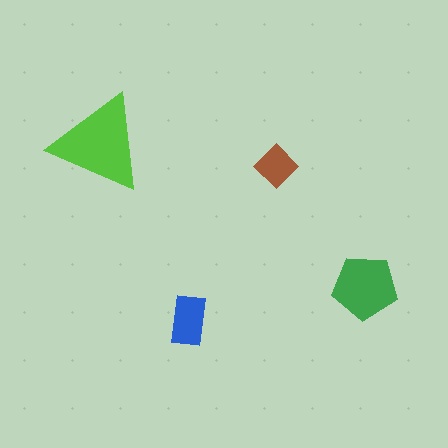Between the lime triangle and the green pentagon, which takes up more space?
The lime triangle.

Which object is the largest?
The lime triangle.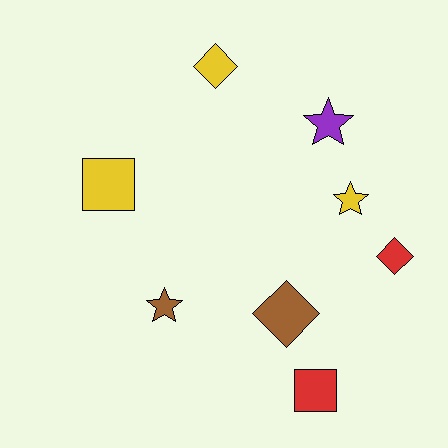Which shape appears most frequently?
Star, with 3 objects.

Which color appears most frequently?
Yellow, with 3 objects.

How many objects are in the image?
There are 8 objects.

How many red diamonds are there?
There is 1 red diamond.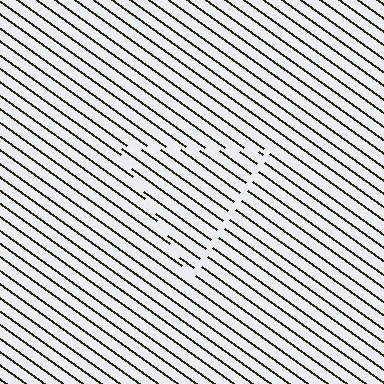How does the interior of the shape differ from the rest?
The interior of the shape contains the same grating, shifted by half a period — the contour is defined by the phase discontinuity where line-ends from the inner and outer gratings abut.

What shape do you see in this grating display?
An illusory triangle. The interior of the shape contains the same grating, shifted by half a period — the contour is defined by the phase discontinuity where line-ends from the inner and outer gratings abut.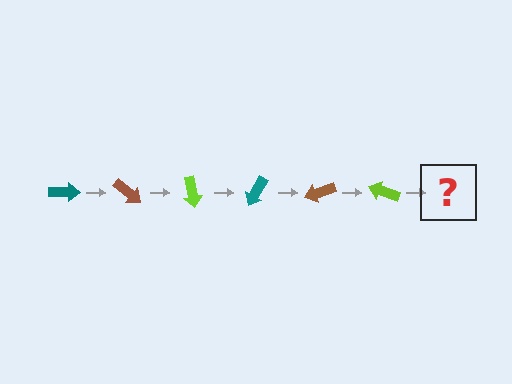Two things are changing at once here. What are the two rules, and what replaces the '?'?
The two rules are that it rotates 40 degrees each step and the color cycles through teal, brown, and lime. The '?' should be a teal arrow, rotated 240 degrees from the start.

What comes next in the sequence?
The next element should be a teal arrow, rotated 240 degrees from the start.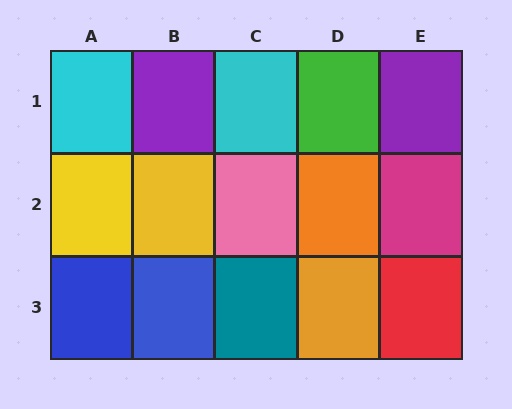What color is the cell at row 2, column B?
Yellow.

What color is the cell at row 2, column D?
Orange.